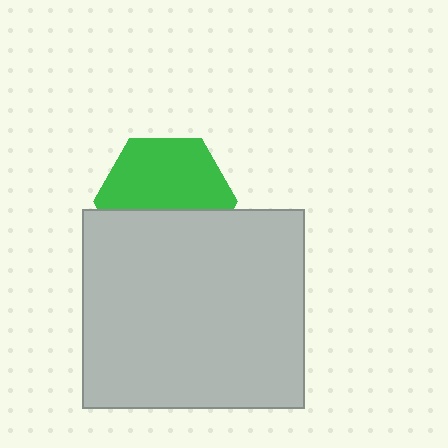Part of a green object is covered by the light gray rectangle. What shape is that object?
It is a hexagon.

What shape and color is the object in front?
The object in front is a light gray rectangle.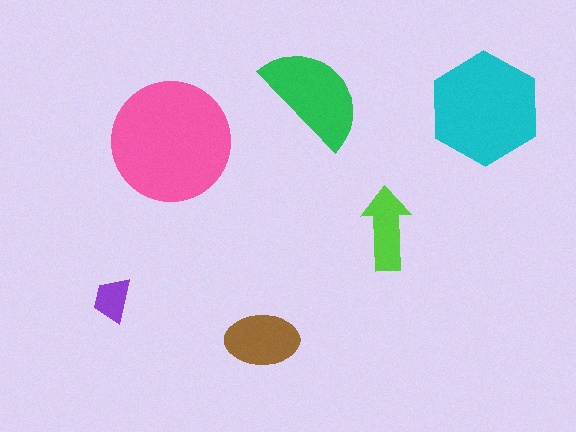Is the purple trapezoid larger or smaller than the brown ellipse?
Smaller.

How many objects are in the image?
There are 6 objects in the image.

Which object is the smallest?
The purple trapezoid.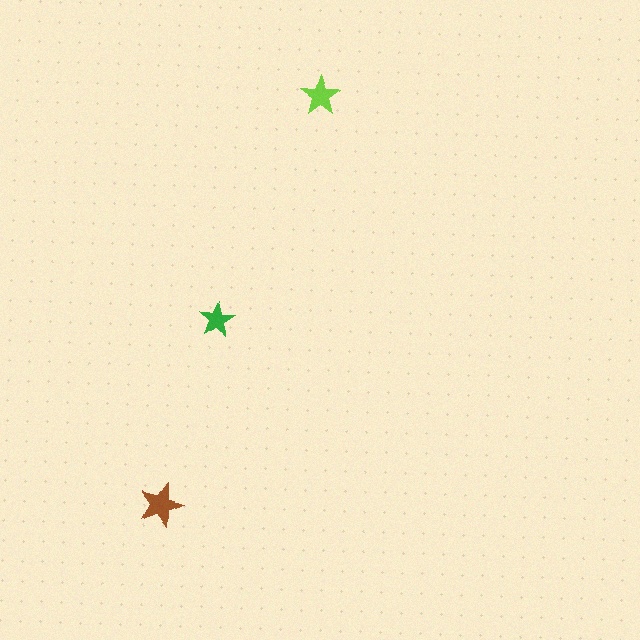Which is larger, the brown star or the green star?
The brown one.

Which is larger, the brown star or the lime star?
The brown one.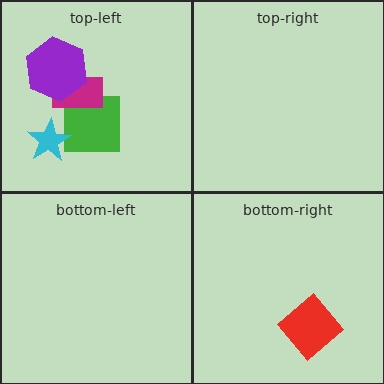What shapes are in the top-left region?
The green square, the magenta rectangle, the purple hexagon, the cyan star.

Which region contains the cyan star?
The top-left region.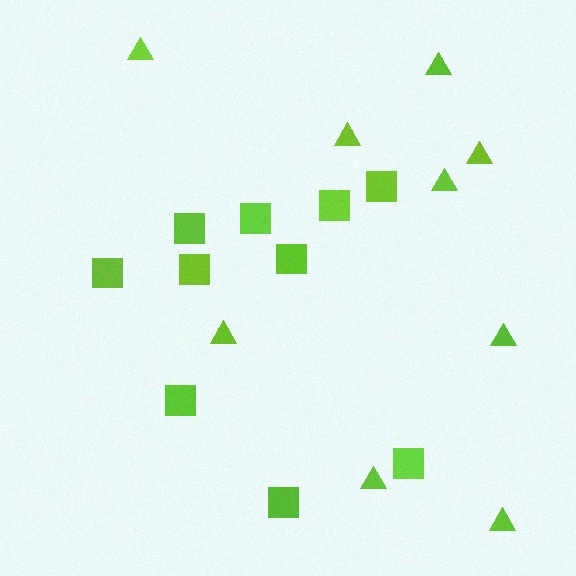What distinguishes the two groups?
There are 2 groups: one group of triangles (9) and one group of squares (10).